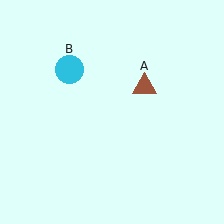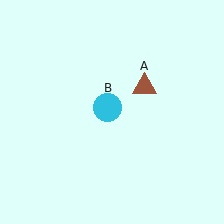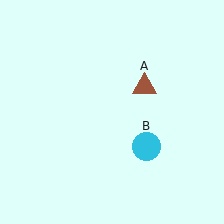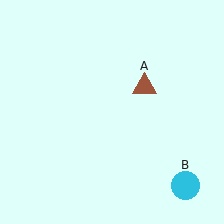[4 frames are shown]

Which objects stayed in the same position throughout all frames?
Brown triangle (object A) remained stationary.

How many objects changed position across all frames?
1 object changed position: cyan circle (object B).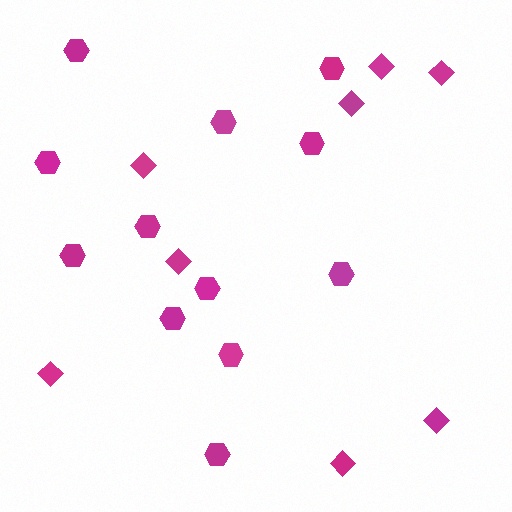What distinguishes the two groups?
There are 2 groups: one group of hexagons (12) and one group of diamonds (8).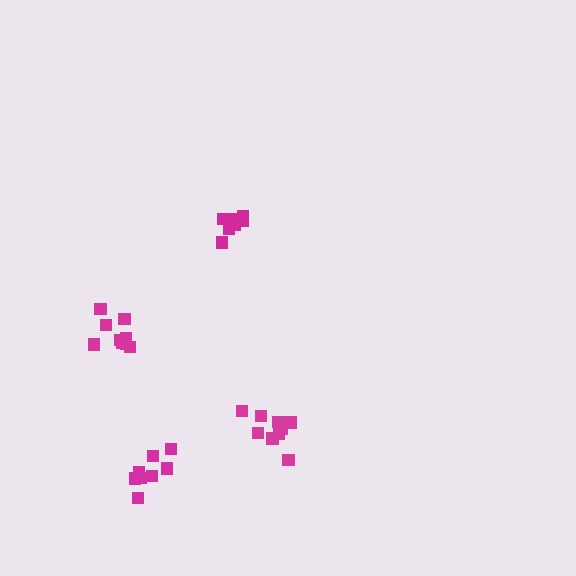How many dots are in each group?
Group 1: 9 dots, Group 2: 9 dots, Group 3: 8 dots, Group 4: 7 dots (33 total).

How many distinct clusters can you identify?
There are 4 distinct clusters.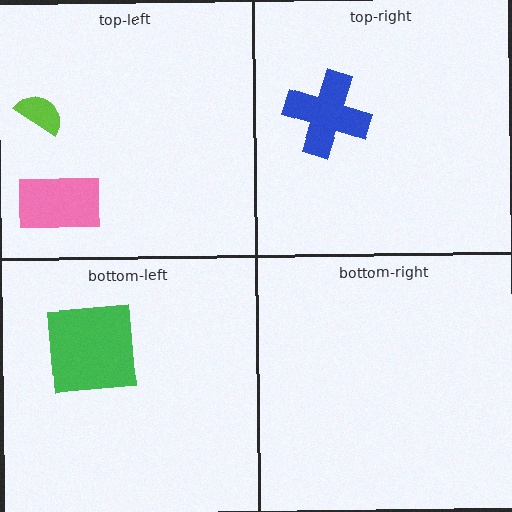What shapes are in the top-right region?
The blue cross.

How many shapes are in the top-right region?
1.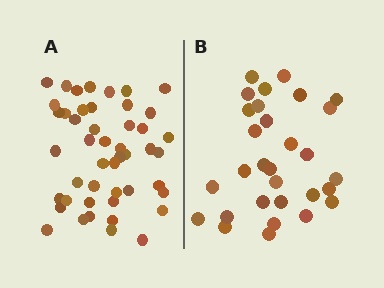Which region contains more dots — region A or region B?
Region A (the left region) has more dots.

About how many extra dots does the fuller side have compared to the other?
Region A has approximately 15 more dots than region B.